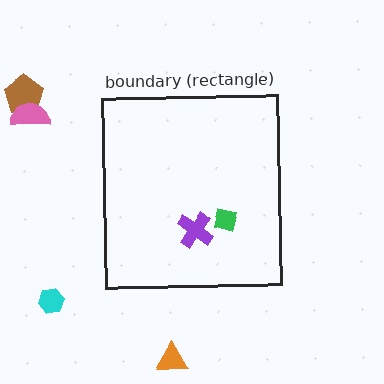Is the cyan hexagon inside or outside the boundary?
Outside.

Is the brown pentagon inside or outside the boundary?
Outside.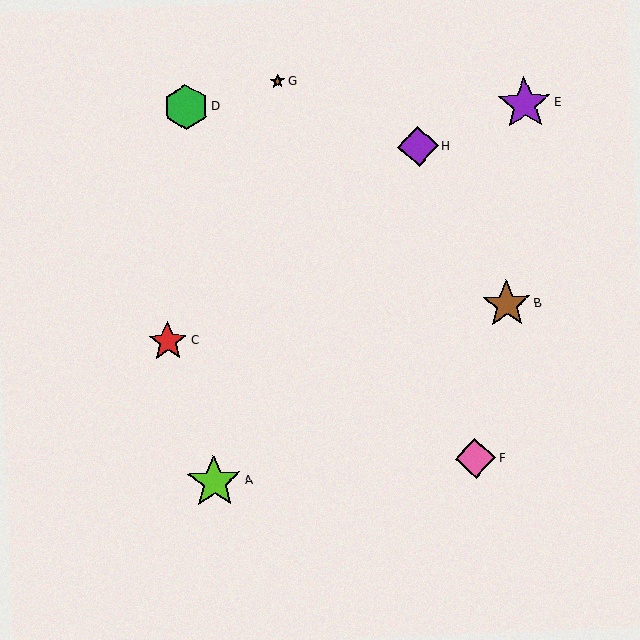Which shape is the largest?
The lime star (labeled A) is the largest.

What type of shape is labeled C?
Shape C is a red star.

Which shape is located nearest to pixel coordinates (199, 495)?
The lime star (labeled A) at (214, 482) is nearest to that location.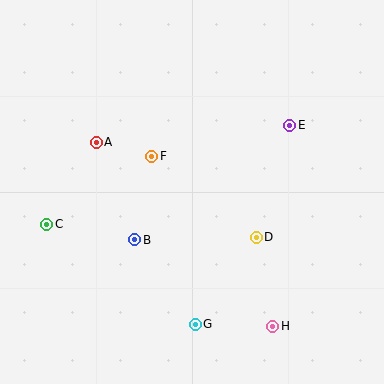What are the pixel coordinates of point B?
Point B is at (135, 240).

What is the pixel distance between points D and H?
The distance between D and H is 91 pixels.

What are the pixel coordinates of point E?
Point E is at (290, 125).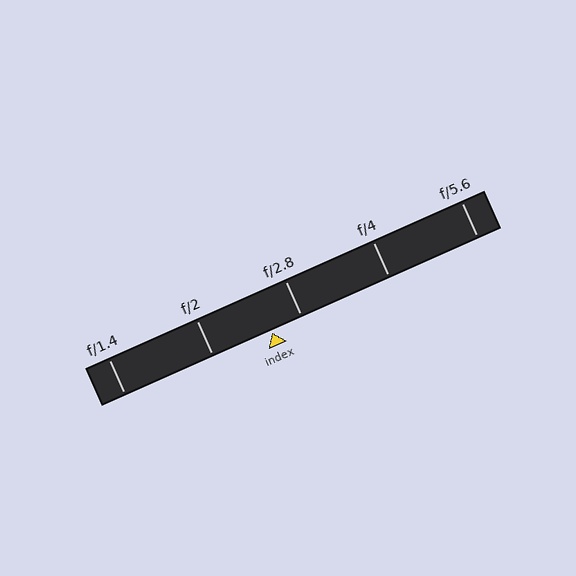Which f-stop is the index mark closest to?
The index mark is closest to f/2.8.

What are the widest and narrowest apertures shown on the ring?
The widest aperture shown is f/1.4 and the narrowest is f/5.6.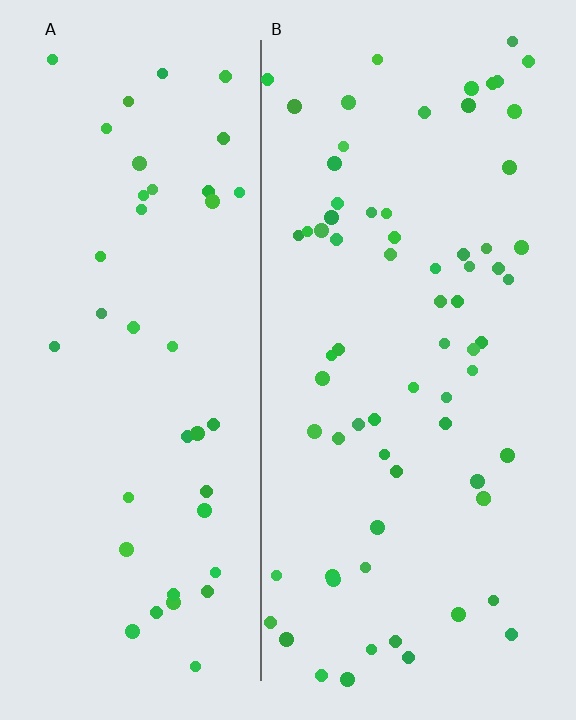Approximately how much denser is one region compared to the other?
Approximately 1.7× — region B over region A.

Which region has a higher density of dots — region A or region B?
B (the right).